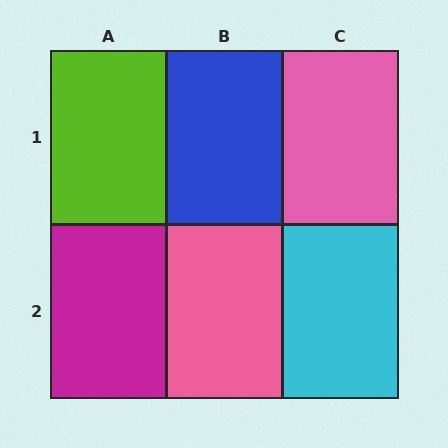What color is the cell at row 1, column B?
Blue.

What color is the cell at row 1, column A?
Lime.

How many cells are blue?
1 cell is blue.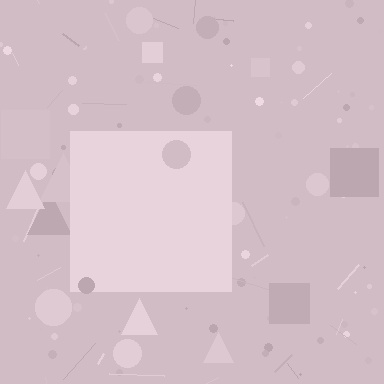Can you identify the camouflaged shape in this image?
The camouflaged shape is a square.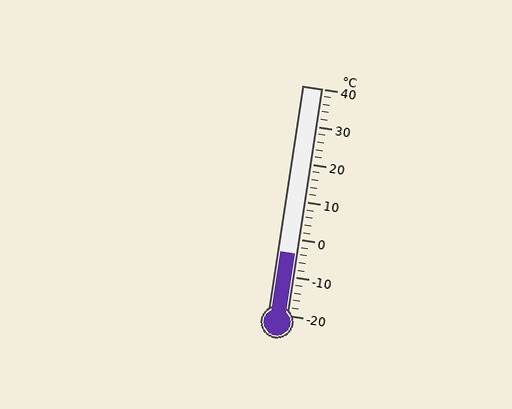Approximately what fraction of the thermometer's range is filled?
The thermometer is filled to approximately 25% of its range.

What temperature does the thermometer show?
The thermometer shows approximately -4°C.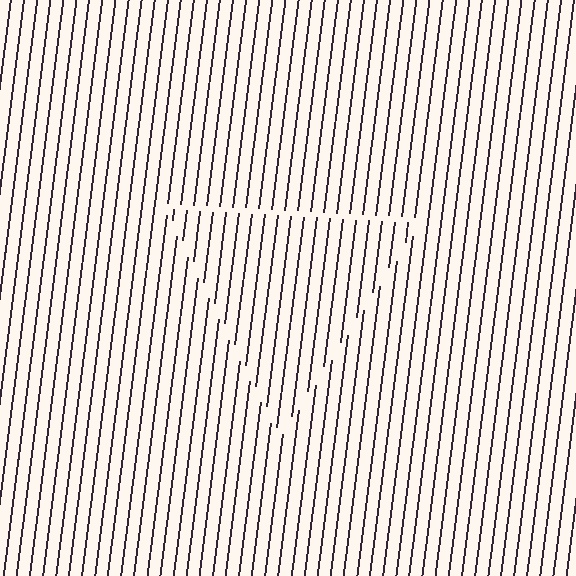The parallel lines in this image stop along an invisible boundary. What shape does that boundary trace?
An illusory triangle. The interior of the shape contains the same grating, shifted by half a period — the contour is defined by the phase discontinuity where line-ends from the inner and outer gratings abut.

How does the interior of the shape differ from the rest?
The interior of the shape contains the same grating, shifted by half a period — the contour is defined by the phase discontinuity where line-ends from the inner and outer gratings abut.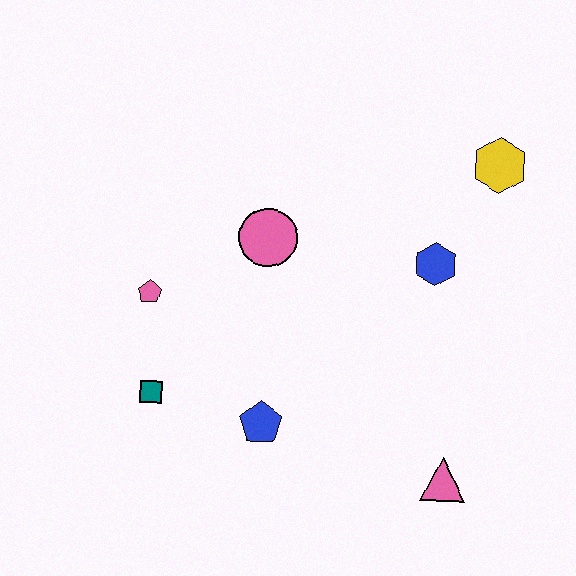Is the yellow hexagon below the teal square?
No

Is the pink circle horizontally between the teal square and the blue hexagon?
Yes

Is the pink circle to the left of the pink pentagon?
No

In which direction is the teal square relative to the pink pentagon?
The teal square is below the pink pentagon.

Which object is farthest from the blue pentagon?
The yellow hexagon is farthest from the blue pentagon.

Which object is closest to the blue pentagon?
The teal square is closest to the blue pentagon.